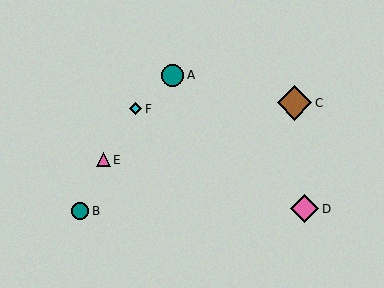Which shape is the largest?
The brown diamond (labeled C) is the largest.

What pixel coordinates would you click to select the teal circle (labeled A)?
Click at (173, 75) to select the teal circle A.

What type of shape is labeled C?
Shape C is a brown diamond.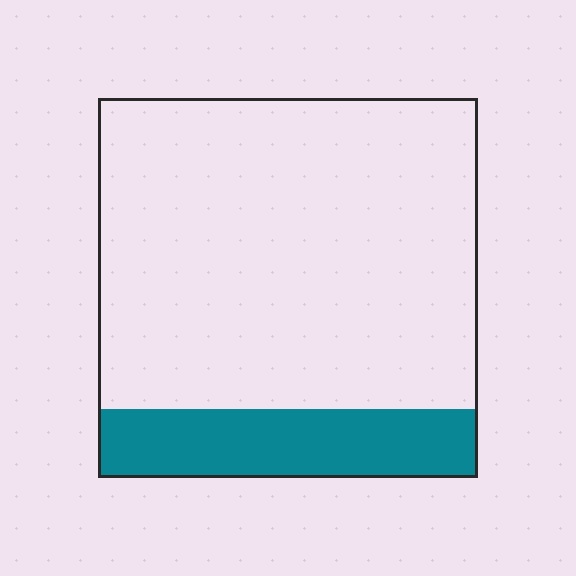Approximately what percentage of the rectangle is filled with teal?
Approximately 20%.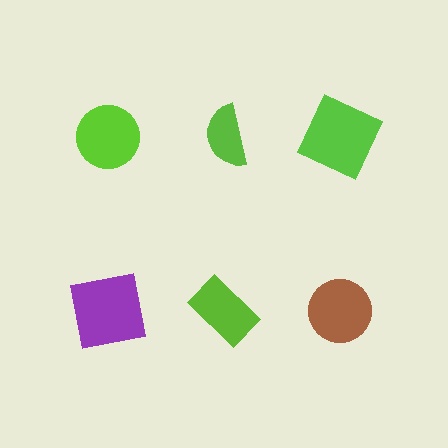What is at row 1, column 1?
A lime circle.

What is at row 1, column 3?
A lime square.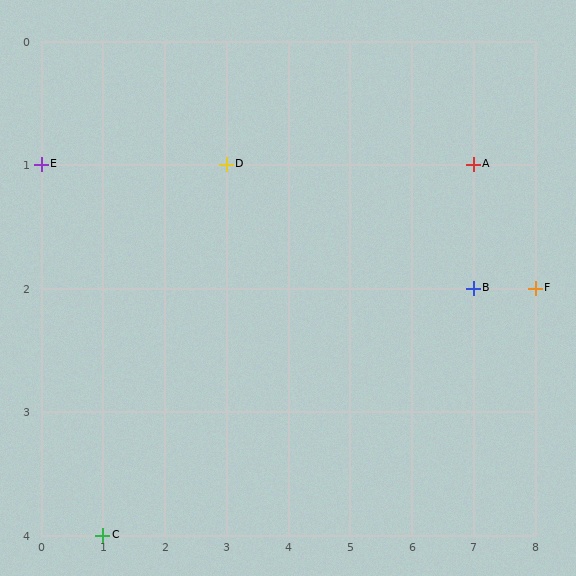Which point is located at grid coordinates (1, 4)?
Point C is at (1, 4).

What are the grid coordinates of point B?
Point B is at grid coordinates (7, 2).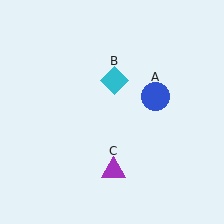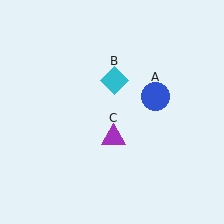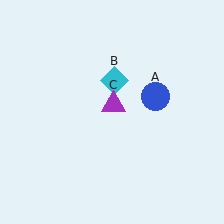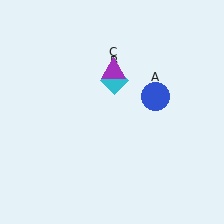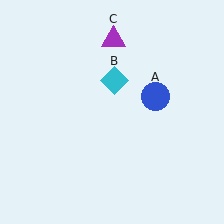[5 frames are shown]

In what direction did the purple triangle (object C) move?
The purple triangle (object C) moved up.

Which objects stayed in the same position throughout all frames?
Blue circle (object A) and cyan diamond (object B) remained stationary.